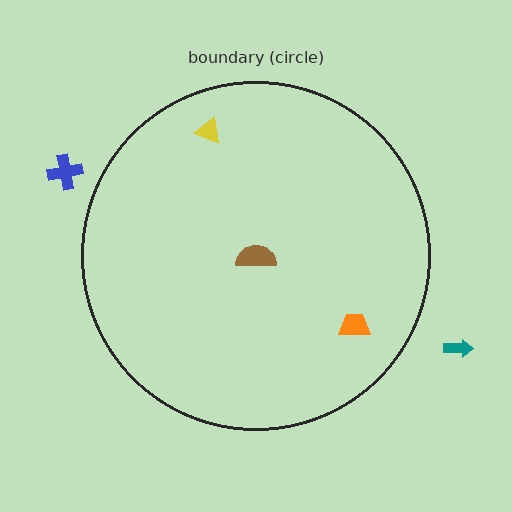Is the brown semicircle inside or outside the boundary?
Inside.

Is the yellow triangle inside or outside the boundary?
Inside.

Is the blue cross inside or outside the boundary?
Outside.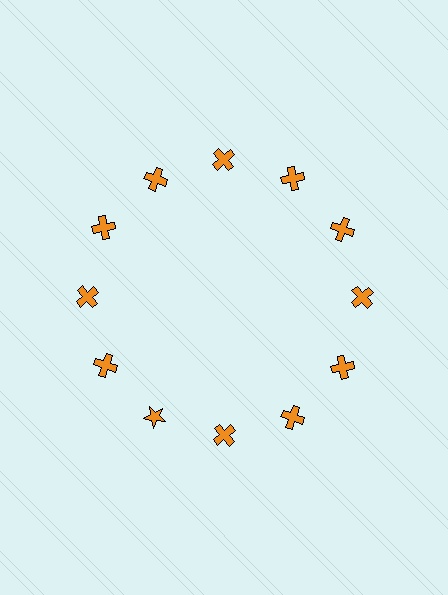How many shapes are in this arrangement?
There are 12 shapes arranged in a ring pattern.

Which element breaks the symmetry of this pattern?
The orange star at roughly the 7 o'clock position breaks the symmetry. All other shapes are orange crosses.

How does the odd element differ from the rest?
It has a different shape: star instead of cross.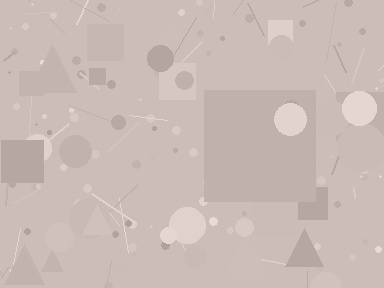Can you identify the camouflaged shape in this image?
The camouflaged shape is a square.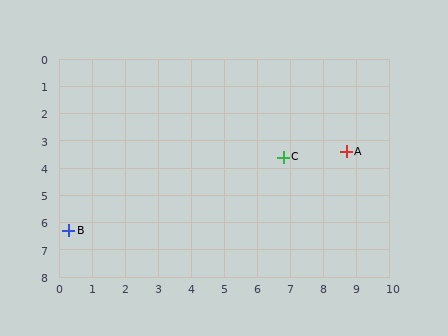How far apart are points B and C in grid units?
Points B and C are about 7.0 grid units apart.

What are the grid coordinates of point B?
Point B is at approximately (0.3, 6.3).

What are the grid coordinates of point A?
Point A is at approximately (8.7, 3.4).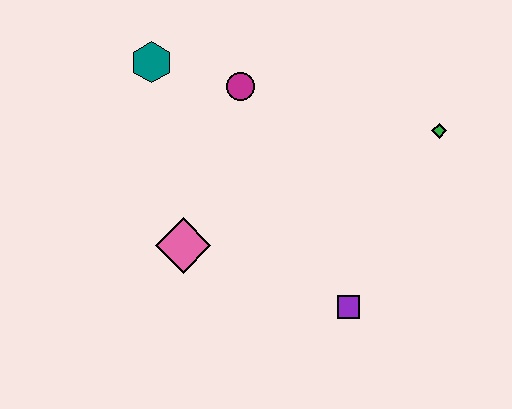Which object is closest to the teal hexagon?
The magenta circle is closest to the teal hexagon.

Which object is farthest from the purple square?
The teal hexagon is farthest from the purple square.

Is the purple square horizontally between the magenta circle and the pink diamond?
No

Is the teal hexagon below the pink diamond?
No